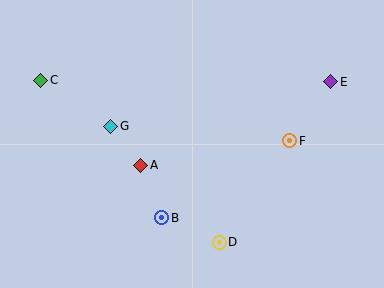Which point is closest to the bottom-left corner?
Point B is closest to the bottom-left corner.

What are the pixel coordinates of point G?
Point G is at (111, 126).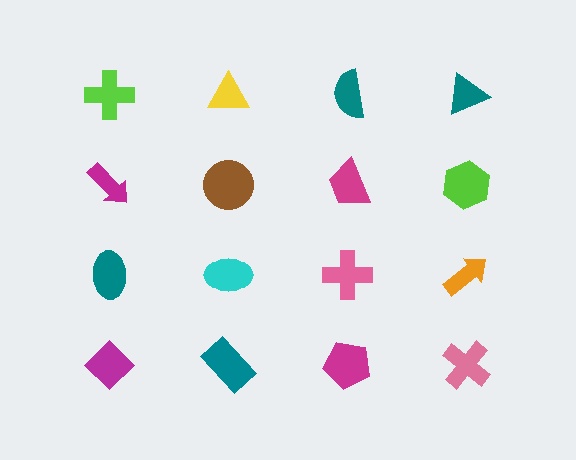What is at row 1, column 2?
A yellow triangle.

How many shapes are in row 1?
4 shapes.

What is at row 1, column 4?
A teal triangle.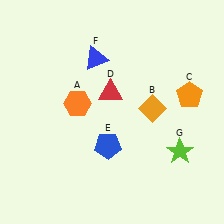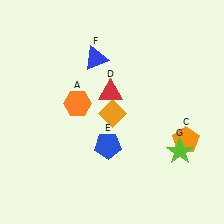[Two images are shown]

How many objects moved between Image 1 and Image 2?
2 objects moved between the two images.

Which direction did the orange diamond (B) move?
The orange diamond (B) moved left.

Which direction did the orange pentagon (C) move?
The orange pentagon (C) moved down.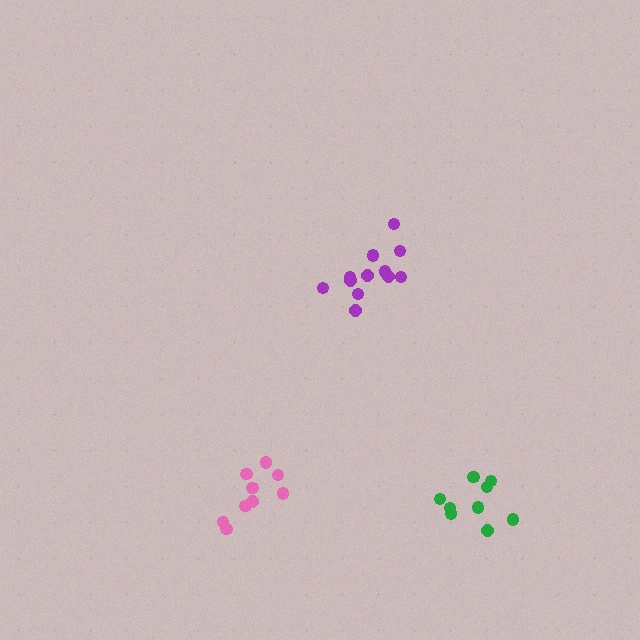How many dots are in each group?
Group 1: 9 dots, Group 2: 9 dots, Group 3: 12 dots (30 total).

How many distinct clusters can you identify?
There are 3 distinct clusters.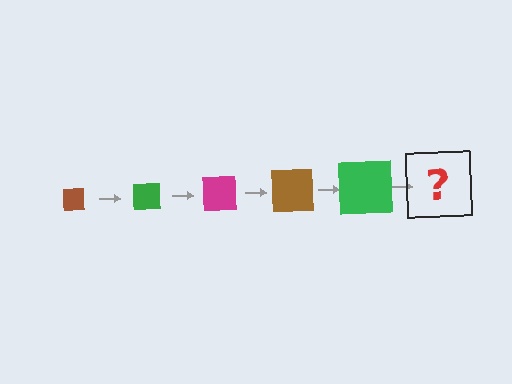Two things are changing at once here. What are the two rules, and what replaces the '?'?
The two rules are that the square grows larger each step and the color cycles through brown, green, and magenta. The '?' should be a magenta square, larger than the previous one.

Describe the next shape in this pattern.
It should be a magenta square, larger than the previous one.